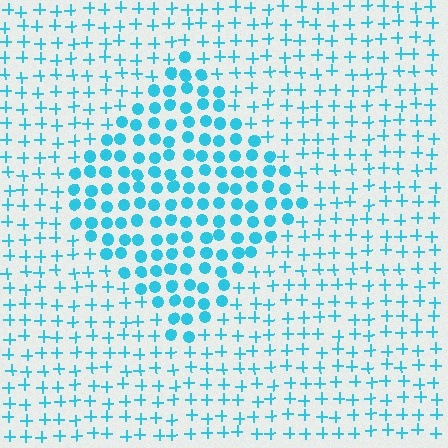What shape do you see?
I see a diamond.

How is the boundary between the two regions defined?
The boundary is defined by a change in element shape: circles inside vs. plus signs outside. All elements share the same color and spacing.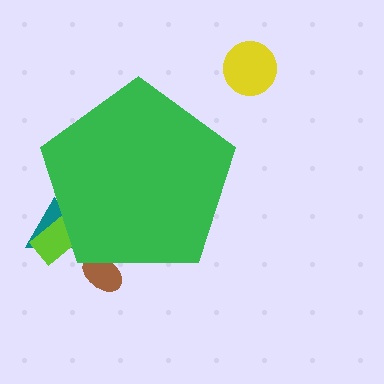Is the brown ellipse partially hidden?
Yes, the brown ellipse is partially hidden behind the green pentagon.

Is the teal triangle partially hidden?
Yes, the teal triangle is partially hidden behind the green pentagon.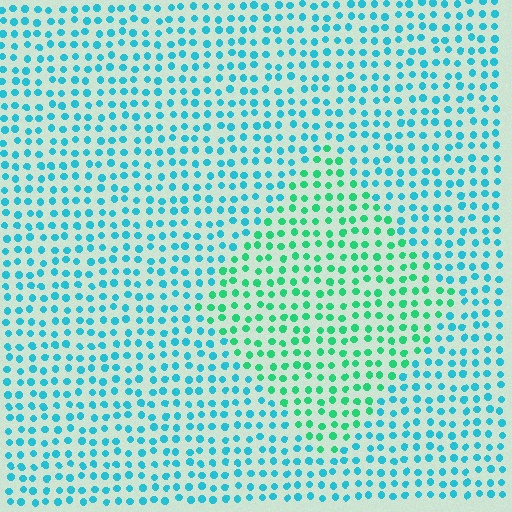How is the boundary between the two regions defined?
The boundary is defined purely by a slight shift in hue (about 39 degrees). Spacing, size, and orientation are identical on both sides.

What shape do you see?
I see a diamond.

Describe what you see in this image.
The image is filled with small cyan elements in a uniform arrangement. A diamond-shaped region is visible where the elements are tinted to a slightly different hue, forming a subtle color boundary.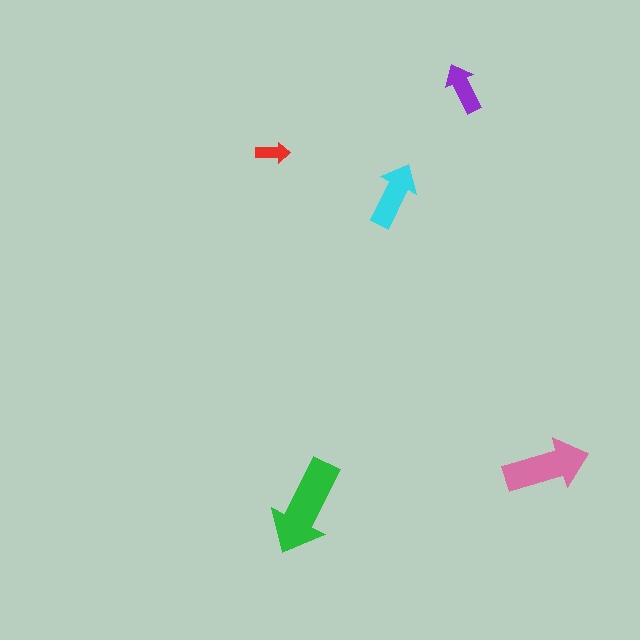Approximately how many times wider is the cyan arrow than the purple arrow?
About 1.5 times wider.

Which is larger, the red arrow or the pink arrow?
The pink one.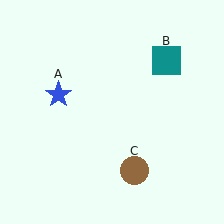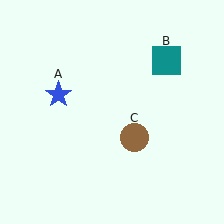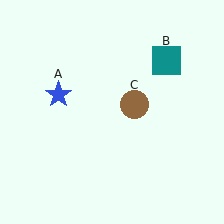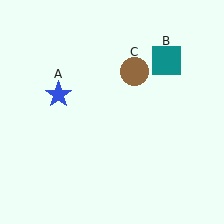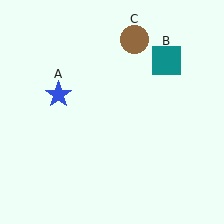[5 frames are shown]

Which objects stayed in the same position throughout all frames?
Blue star (object A) and teal square (object B) remained stationary.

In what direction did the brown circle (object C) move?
The brown circle (object C) moved up.